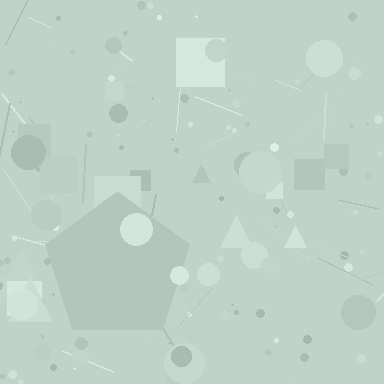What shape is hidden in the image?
A pentagon is hidden in the image.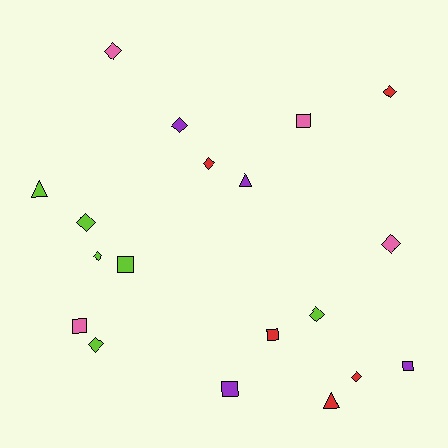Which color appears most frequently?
Lime, with 6 objects.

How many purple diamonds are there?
There is 1 purple diamond.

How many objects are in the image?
There are 19 objects.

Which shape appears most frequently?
Diamond, with 10 objects.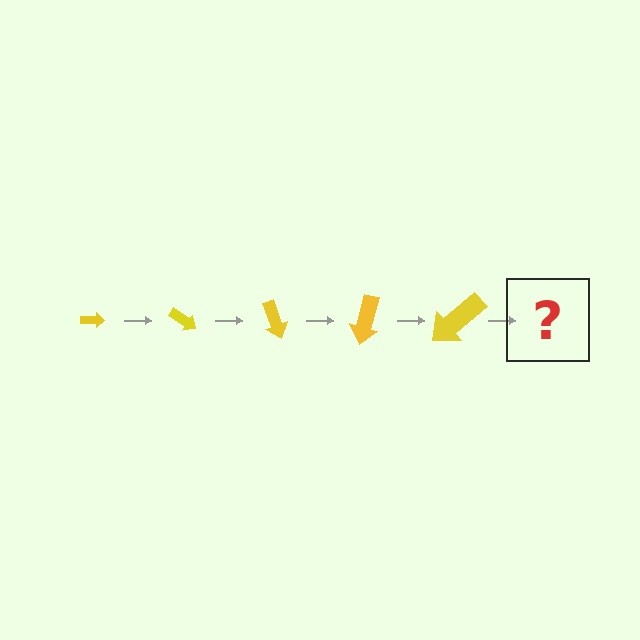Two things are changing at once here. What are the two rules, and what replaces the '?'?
The two rules are that the arrow grows larger each step and it rotates 35 degrees each step. The '?' should be an arrow, larger than the previous one and rotated 175 degrees from the start.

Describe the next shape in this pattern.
It should be an arrow, larger than the previous one and rotated 175 degrees from the start.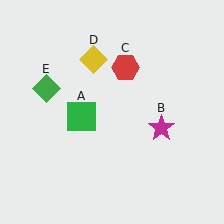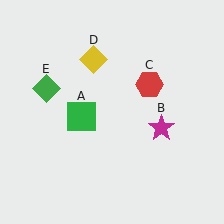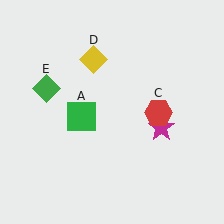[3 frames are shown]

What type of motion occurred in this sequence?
The red hexagon (object C) rotated clockwise around the center of the scene.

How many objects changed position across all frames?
1 object changed position: red hexagon (object C).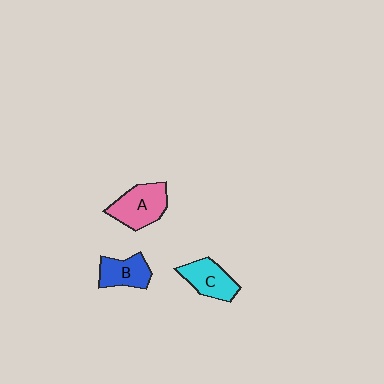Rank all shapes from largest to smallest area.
From largest to smallest: A (pink), C (cyan), B (blue).